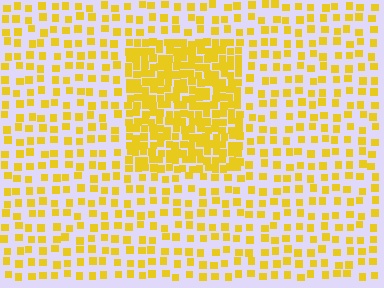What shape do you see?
I see a rectangle.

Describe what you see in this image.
The image contains small yellow elements arranged at two different densities. A rectangle-shaped region is visible where the elements are more densely packed than the surrounding area.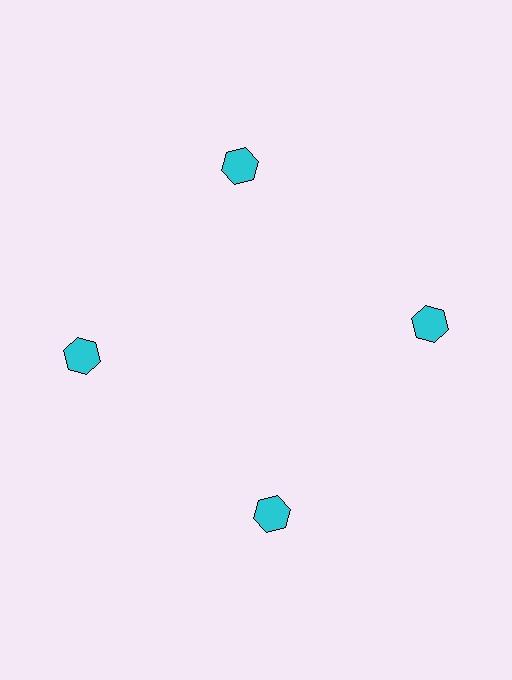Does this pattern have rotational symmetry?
Yes, this pattern has 4-fold rotational symmetry. It looks the same after rotating 90 degrees around the center.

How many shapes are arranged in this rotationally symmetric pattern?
There are 4 shapes, arranged in 4 groups of 1.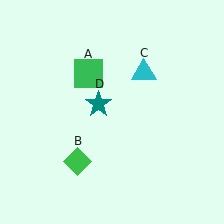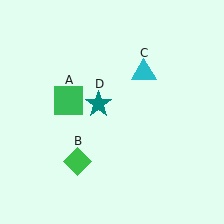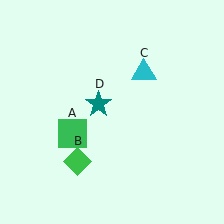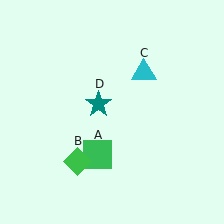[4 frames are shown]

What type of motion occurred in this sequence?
The green square (object A) rotated counterclockwise around the center of the scene.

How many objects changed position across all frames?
1 object changed position: green square (object A).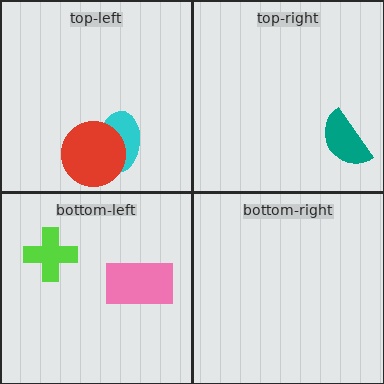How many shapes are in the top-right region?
1.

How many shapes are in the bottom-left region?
2.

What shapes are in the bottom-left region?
The pink rectangle, the lime cross.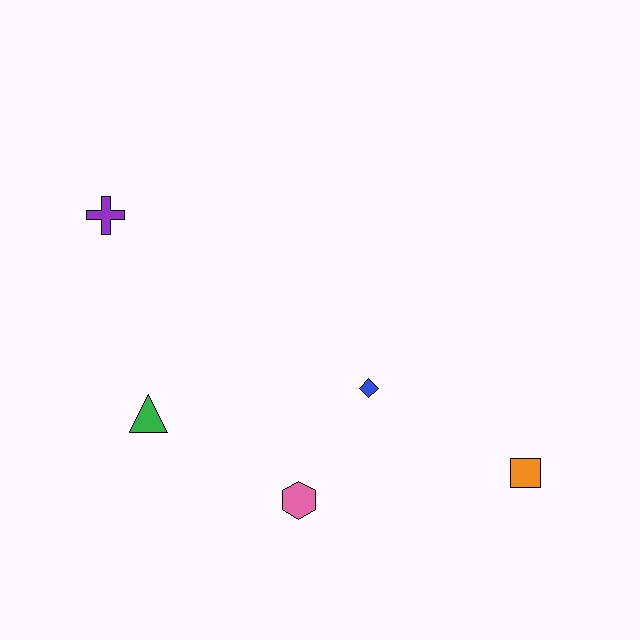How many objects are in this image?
There are 5 objects.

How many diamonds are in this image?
There is 1 diamond.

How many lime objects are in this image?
There are no lime objects.